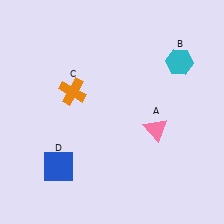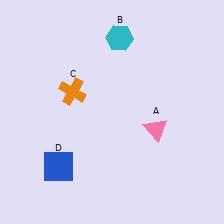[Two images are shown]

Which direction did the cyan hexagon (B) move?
The cyan hexagon (B) moved left.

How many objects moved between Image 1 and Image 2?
1 object moved between the two images.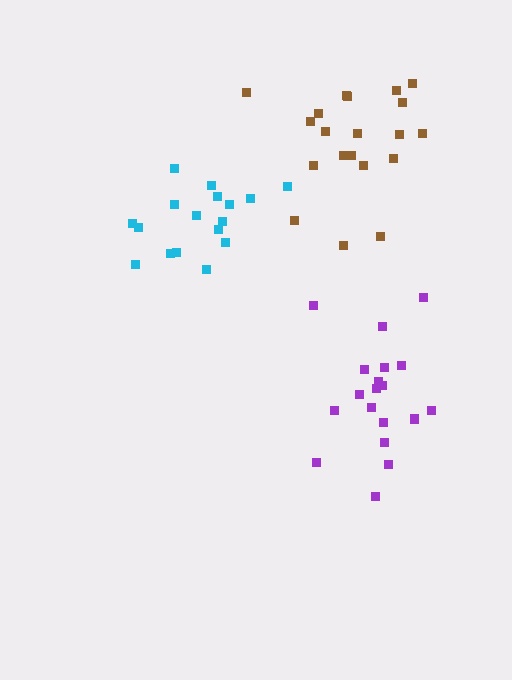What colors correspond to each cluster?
The clusters are colored: cyan, brown, purple.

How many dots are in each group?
Group 1: 17 dots, Group 2: 20 dots, Group 3: 19 dots (56 total).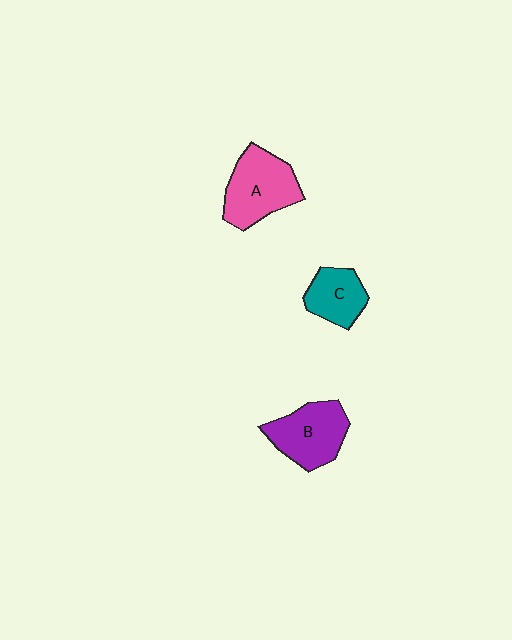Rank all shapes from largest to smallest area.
From largest to smallest: A (pink), B (purple), C (teal).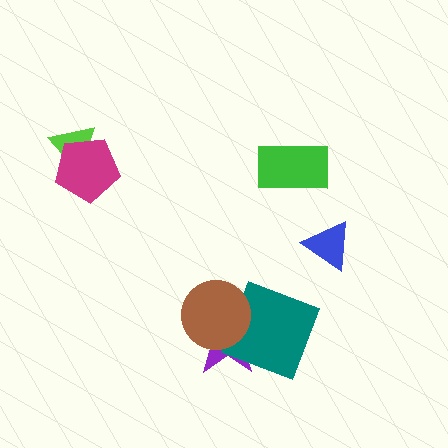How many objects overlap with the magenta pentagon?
1 object overlaps with the magenta pentagon.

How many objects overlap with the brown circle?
2 objects overlap with the brown circle.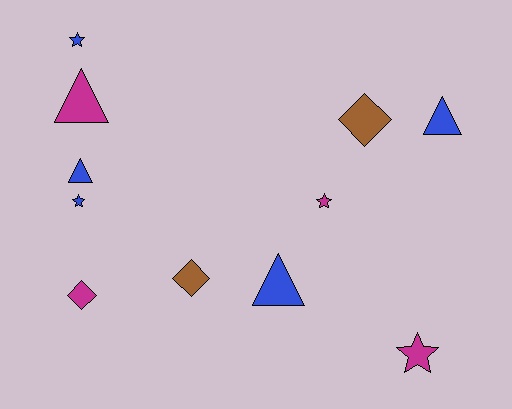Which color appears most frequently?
Blue, with 5 objects.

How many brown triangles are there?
There are no brown triangles.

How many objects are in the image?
There are 11 objects.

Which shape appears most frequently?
Triangle, with 4 objects.